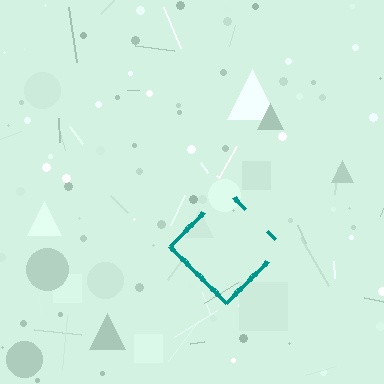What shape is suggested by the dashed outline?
The dashed outline suggests a diamond.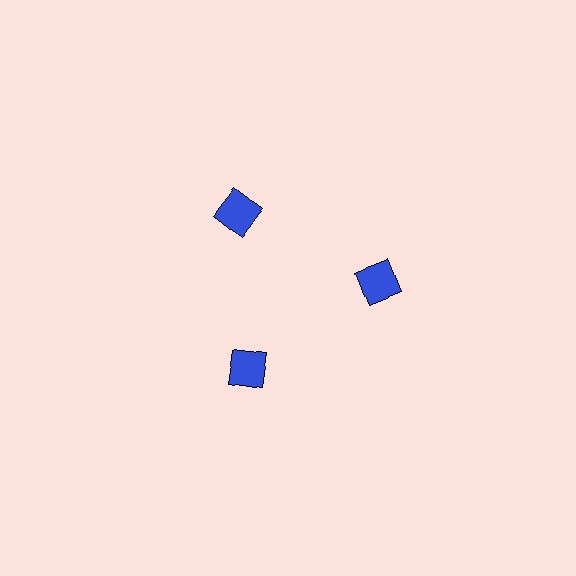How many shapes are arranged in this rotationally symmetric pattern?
There are 3 shapes, arranged in 3 groups of 1.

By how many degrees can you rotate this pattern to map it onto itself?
The pattern maps onto itself every 120 degrees of rotation.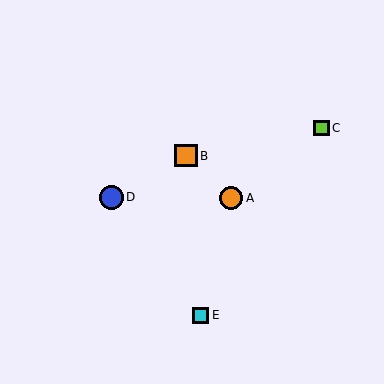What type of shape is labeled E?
Shape E is a cyan square.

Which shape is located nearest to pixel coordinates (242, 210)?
The orange circle (labeled A) at (231, 198) is nearest to that location.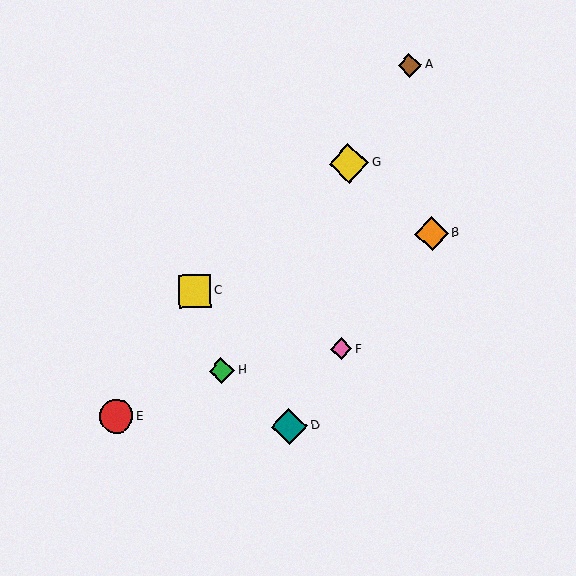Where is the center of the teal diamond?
The center of the teal diamond is at (289, 426).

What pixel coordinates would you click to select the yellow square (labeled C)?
Click at (195, 291) to select the yellow square C.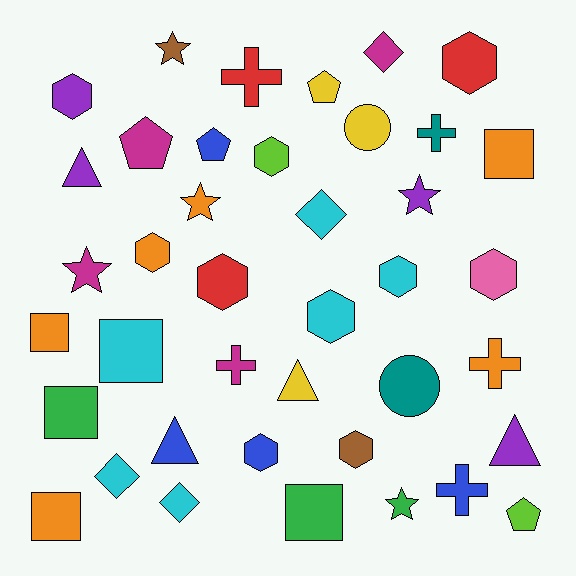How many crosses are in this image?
There are 5 crosses.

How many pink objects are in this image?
There is 1 pink object.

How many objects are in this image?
There are 40 objects.